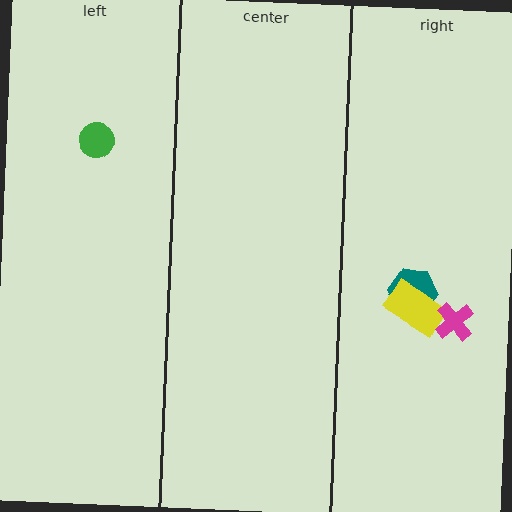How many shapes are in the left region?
1.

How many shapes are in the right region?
3.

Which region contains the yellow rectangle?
The right region.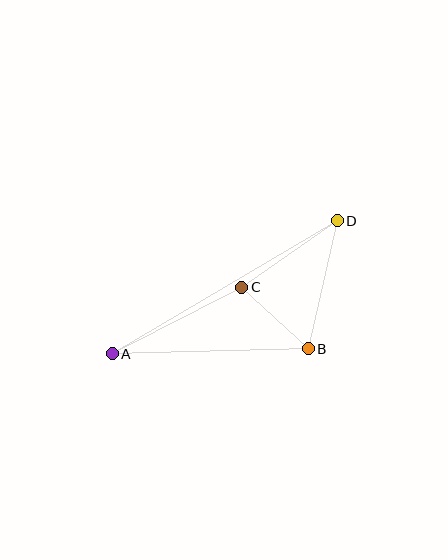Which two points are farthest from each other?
Points A and D are farthest from each other.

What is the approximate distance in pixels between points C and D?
The distance between C and D is approximately 116 pixels.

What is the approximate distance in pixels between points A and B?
The distance between A and B is approximately 196 pixels.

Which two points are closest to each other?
Points B and C are closest to each other.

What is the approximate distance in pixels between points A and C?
The distance between A and C is approximately 145 pixels.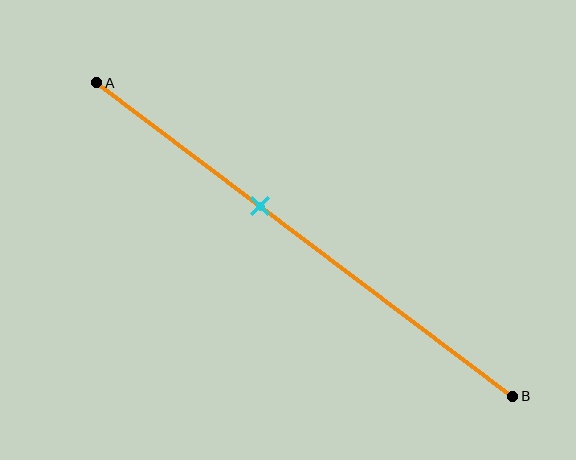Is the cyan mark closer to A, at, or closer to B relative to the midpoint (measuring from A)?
The cyan mark is closer to point A than the midpoint of segment AB.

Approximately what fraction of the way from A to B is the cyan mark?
The cyan mark is approximately 40% of the way from A to B.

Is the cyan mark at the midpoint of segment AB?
No, the mark is at about 40% from A, not at the 50% midpoint.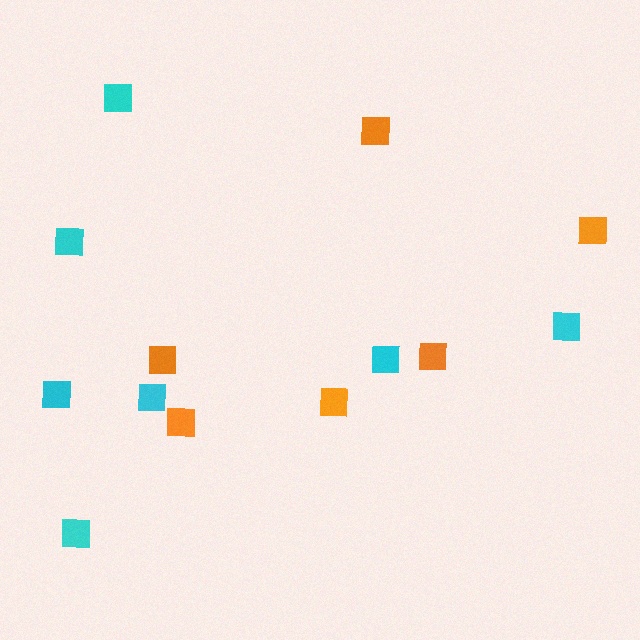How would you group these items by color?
There are 2 groups: one group of orange squares (6) and one group of cyan squares (7).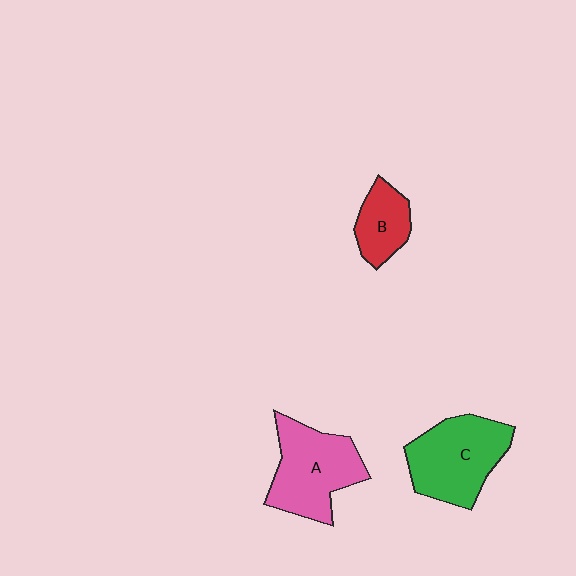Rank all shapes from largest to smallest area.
From largest to smallest: C (green), A (pink), B (red).